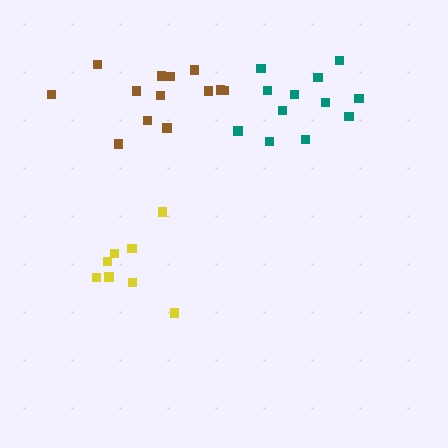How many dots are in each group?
Group 1: 8 dots, Group 2: 12 dots, Group 3: 13 dots (33 total).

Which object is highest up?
The brown cluster is topmost.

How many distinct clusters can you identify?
There are 3 distinct clusters.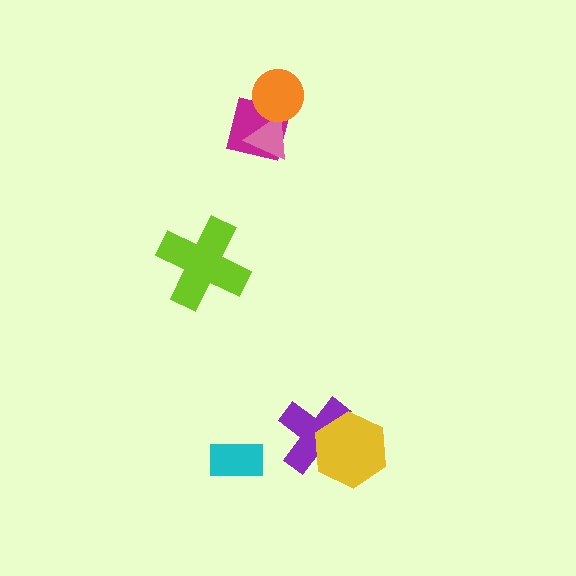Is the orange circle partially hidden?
No, no other shape covers it.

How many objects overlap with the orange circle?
2 objects overlap with the orange circle.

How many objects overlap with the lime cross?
0 objects overlap with the lime cross.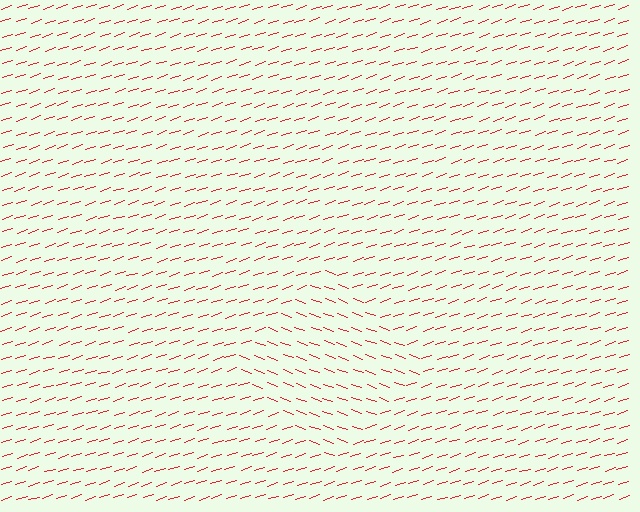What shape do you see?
I see a diamond.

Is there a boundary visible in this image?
Yes, there is a texture boundary formed by a change in line orientation.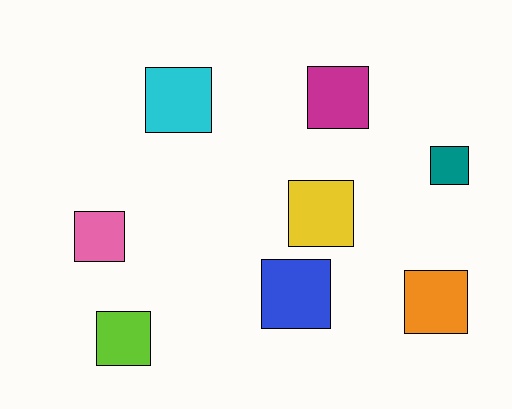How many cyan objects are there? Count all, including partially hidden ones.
There is 1 cyan object.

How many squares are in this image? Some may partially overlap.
There are 8 squares.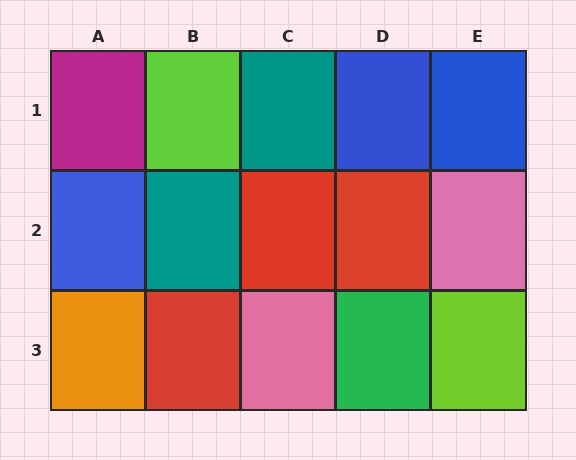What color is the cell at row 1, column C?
Teal.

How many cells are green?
1 cell is green.